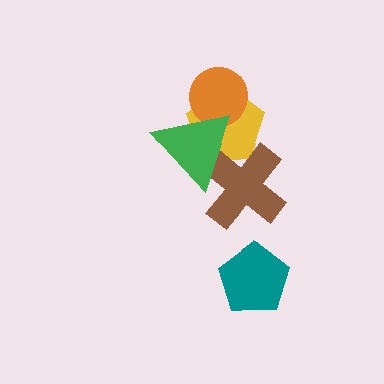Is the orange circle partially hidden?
Yes, it is partially covered by another shape.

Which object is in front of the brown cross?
The green triangle is in front of the brown cross.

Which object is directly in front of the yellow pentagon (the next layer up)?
The orange circle is directly in front of the yellow pentagon.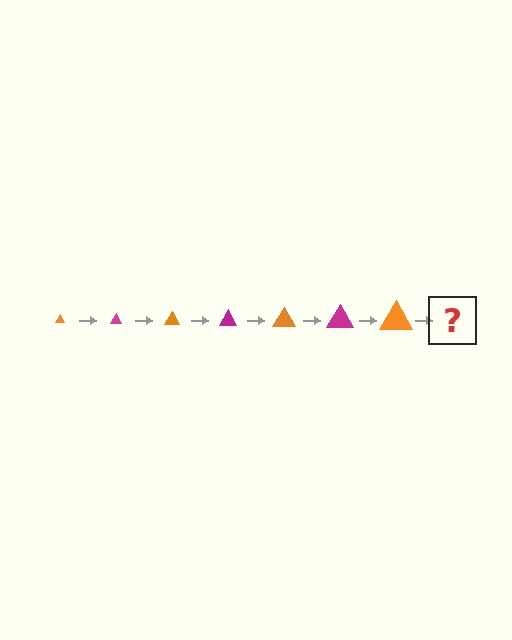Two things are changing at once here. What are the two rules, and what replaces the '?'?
The two rules are that the triangle grows larger each step and the color cycles through orange and magenta. The '?' should be a magenta triangle, larger than the previous one.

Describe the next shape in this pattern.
It should be a magenta triangle, larger than the previous one.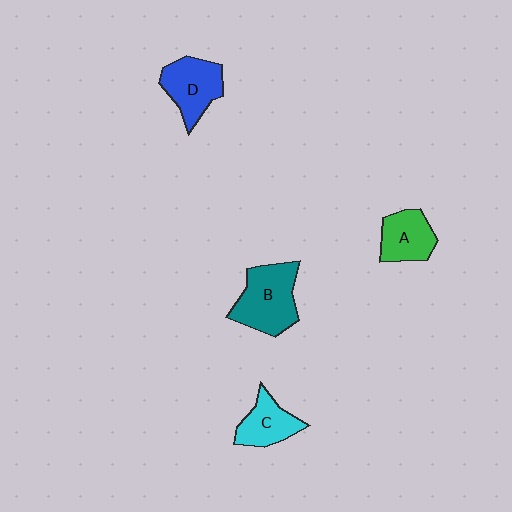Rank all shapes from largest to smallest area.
From largest to smallest: B (teal), D (blue), A (green), C (cyan).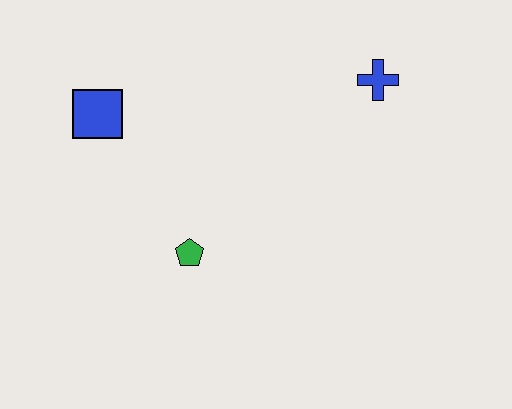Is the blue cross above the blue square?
Yes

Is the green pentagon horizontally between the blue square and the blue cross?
Yes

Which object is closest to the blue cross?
The green pentagon is closest to the blue cross.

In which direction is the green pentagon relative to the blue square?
The green pentagon is below the blue square.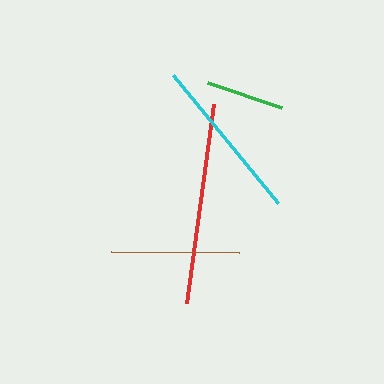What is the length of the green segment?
The green segment is approximately 79 pixels long.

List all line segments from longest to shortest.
From longest to shortest: red, cyan, brown, green.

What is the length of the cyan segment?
The cyan segment is approximately 166 pixels long.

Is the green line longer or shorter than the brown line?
The brown line is longer than the green line.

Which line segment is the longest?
The red line is the longest at approximately 201 pixels.